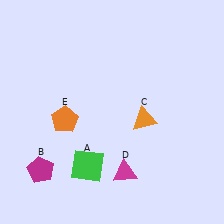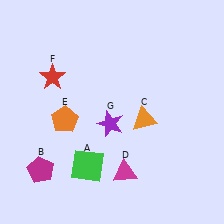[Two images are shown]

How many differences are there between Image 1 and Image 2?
There are 2 differences between the two images.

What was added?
A red star (F), a purple star (G) were added in Image 2.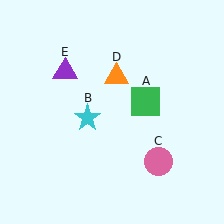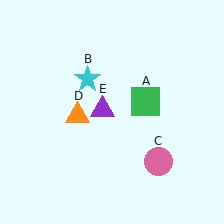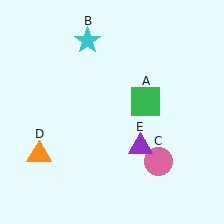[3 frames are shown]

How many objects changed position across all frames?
3 objects changed position: cyan star (object B), orange triangle (object D), purple triangle (object E).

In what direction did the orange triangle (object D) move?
The orange triangle (object D) moved down and to the left.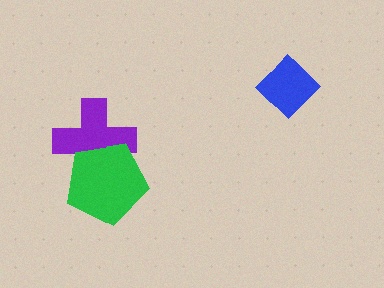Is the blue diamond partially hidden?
No, no other shape covers it.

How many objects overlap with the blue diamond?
0 objects overlap with the blue diamond.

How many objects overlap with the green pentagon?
1 object overlaps with the green pentagon.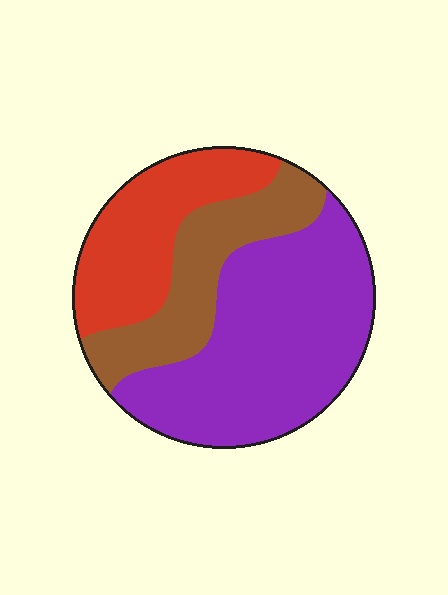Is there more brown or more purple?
Purple.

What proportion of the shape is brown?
Brown covers around 25% of the shape.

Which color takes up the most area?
Purple, at roughly 50%.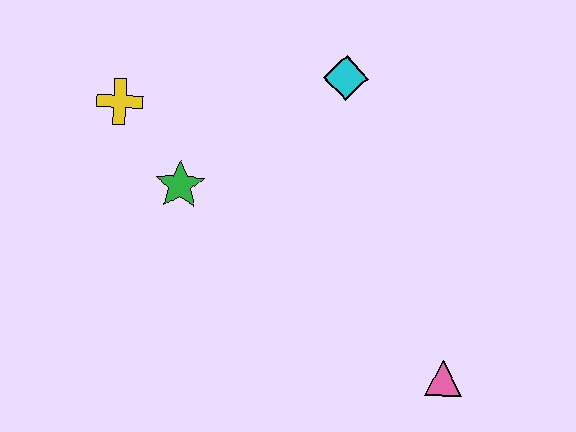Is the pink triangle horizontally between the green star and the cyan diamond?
No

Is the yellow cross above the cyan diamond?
No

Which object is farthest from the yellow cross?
The pink triangle is farthest from the yellow cross.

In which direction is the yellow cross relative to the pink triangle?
The yellow cross is to the left of the pink triangle.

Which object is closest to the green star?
The yellow cross is closest to the green star.